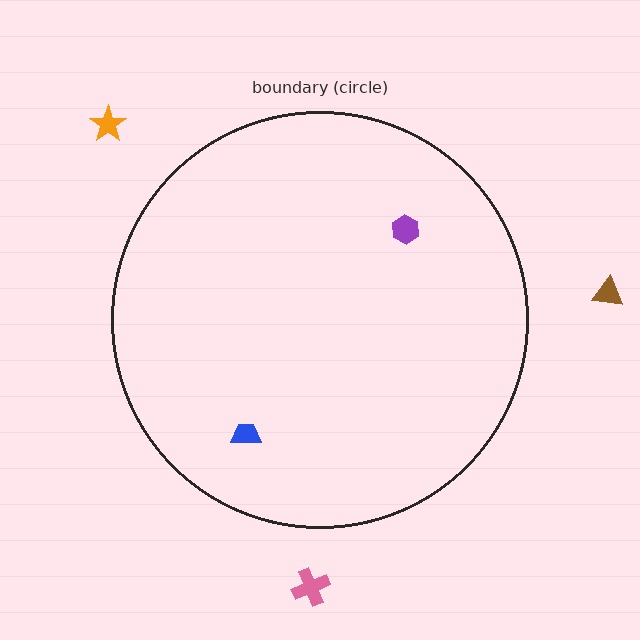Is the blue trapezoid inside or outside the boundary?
Inside.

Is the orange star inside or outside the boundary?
Outside.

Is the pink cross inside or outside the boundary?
Outside.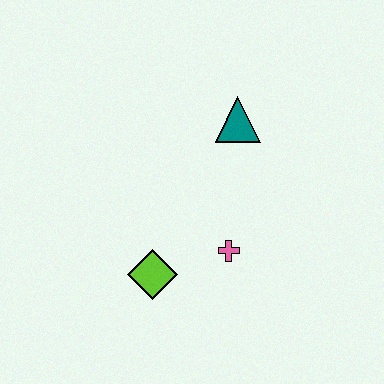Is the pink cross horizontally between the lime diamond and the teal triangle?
Yes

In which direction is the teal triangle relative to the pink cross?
The teal triangle is above the pink cross.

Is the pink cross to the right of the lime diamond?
Yes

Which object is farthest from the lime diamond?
The teal triangle is farthest from the lime diamond.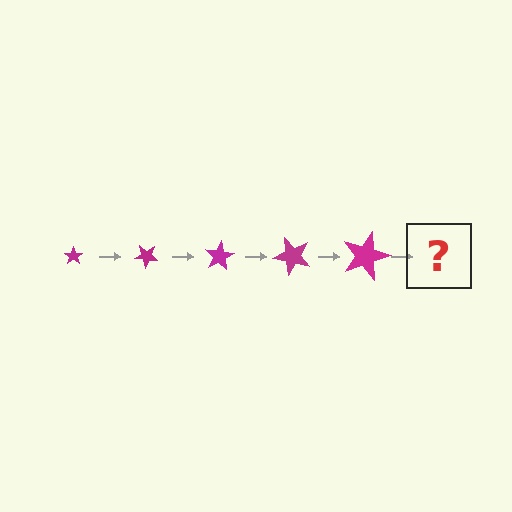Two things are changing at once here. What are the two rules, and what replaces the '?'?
The two rules are that the star grows larger each step and it rotates 40 degrees each step. The '?' should be a star, larger than the previous one and rotated 200 degrees from the start.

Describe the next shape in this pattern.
It should be a star, larger than the previous one and rotated 200 degrees from the start.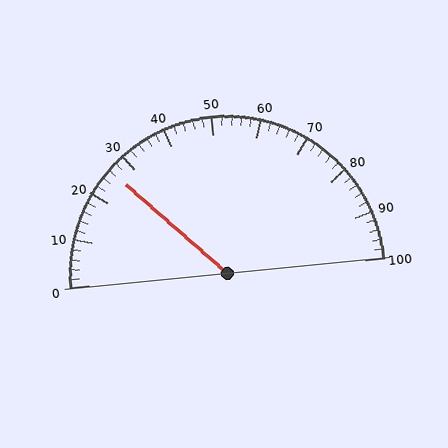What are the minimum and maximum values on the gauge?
The gauge ranges from 0 to 100.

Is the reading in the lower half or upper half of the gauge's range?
The reading is in the lower half of the range (0 to 100).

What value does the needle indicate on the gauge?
The needle indicates approximately 26.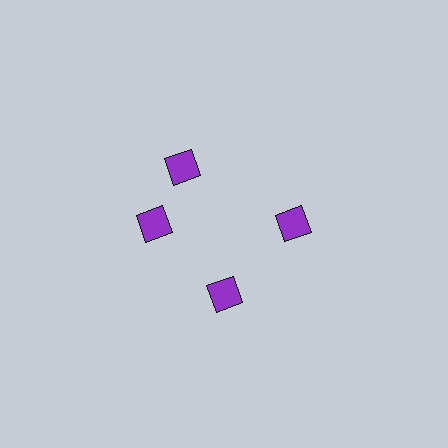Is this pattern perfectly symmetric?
No. The 4 purple diamonds are arranged in a ring, but one element near the 12 o'clock position is rotated out of alignment along the ring, breaking the 4-fold rotational symmetry.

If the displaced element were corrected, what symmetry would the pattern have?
It would have 4-fold rotational symmetry — the pattern would map onto itself every 90 degrees.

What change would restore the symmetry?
The symmetry would be restored by rotating it back into even spacing with its neighbors so that all 4 diamonds sit at equal angles and equal distance from the center.